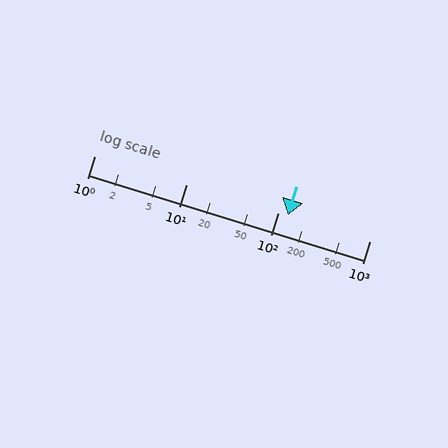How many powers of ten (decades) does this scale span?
The scale spans 3 decades, from 1 to 1000.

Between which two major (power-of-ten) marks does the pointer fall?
The pointer is between 100 and 1000.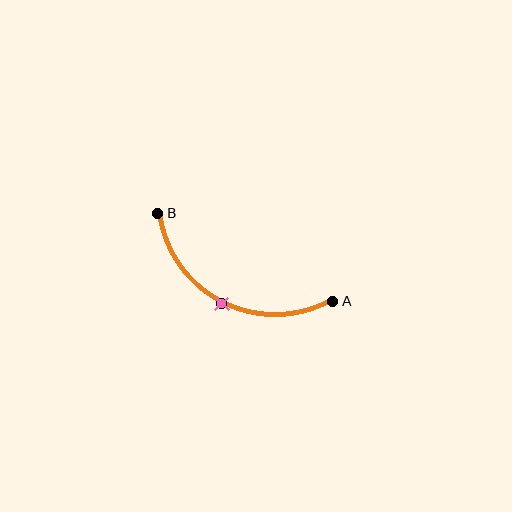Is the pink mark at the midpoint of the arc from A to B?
Yes. The pink mark lies on the arc at equal arc-length from both A and B — it is the arc midpoint.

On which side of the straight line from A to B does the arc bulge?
The arc bulges below the straight line connecting A and B.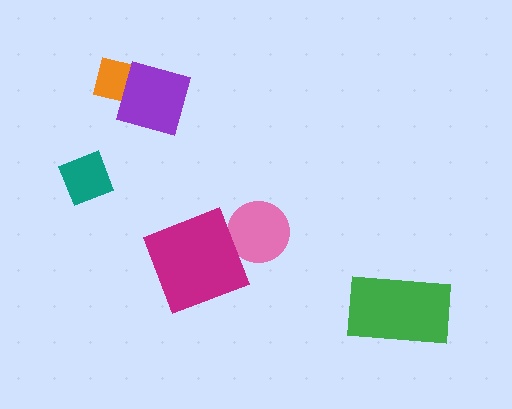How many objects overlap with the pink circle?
0 objects overlap with the pink circle.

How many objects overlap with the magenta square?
0 objects overlap with the magenta square.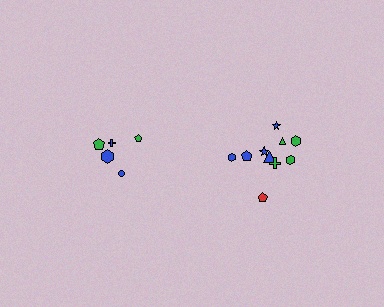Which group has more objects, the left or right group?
The right group.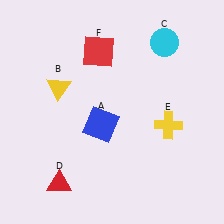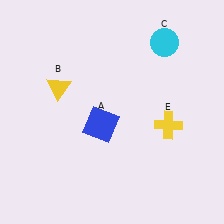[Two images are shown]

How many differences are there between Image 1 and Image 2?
There are 2 differences between the two images.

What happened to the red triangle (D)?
The red triangle (D) was removed in Image 2. It was in the bottom-left area of Image 1.